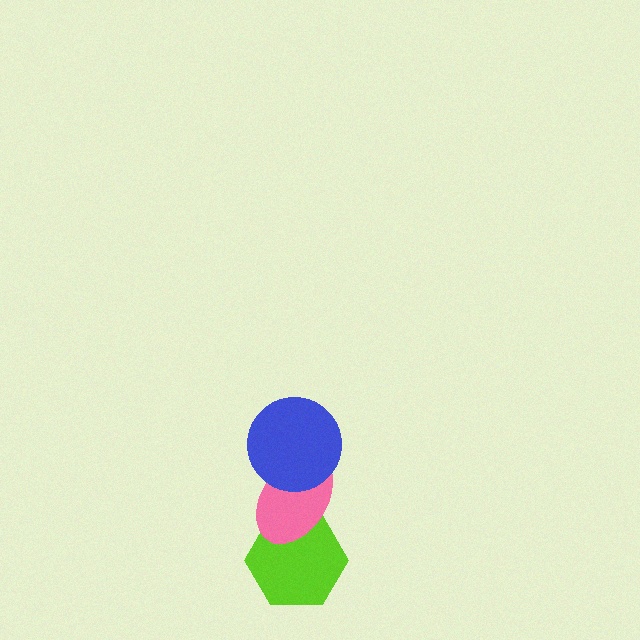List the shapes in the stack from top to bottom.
From top to bottom: the blue circle, the pink ellipse, the lime hexagon.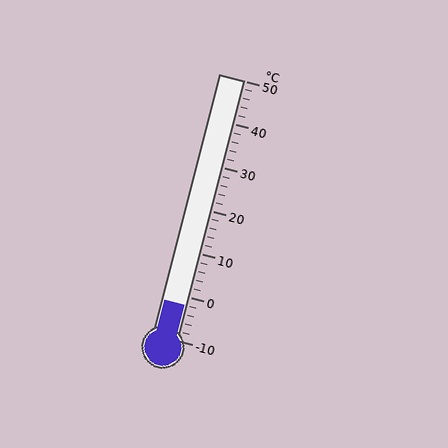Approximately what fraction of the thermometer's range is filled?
The thermometer is filled to approximately 15% of its range.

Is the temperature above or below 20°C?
The temperature is below 20°C.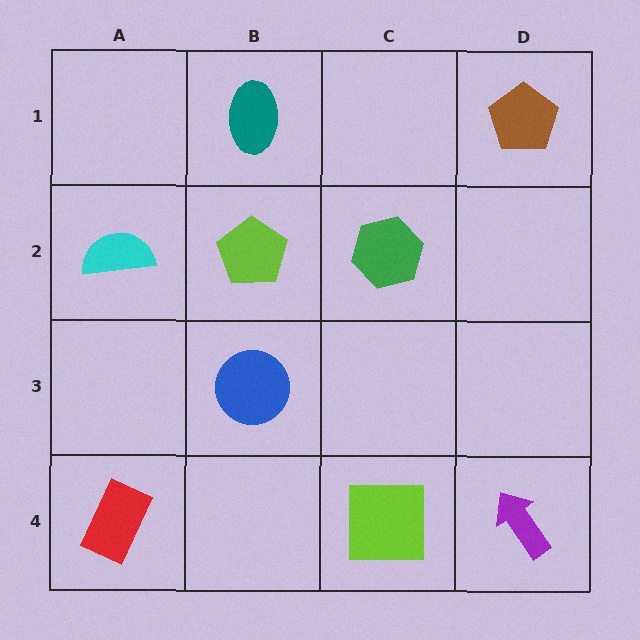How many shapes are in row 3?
1 shape.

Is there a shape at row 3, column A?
No, that cell is empty.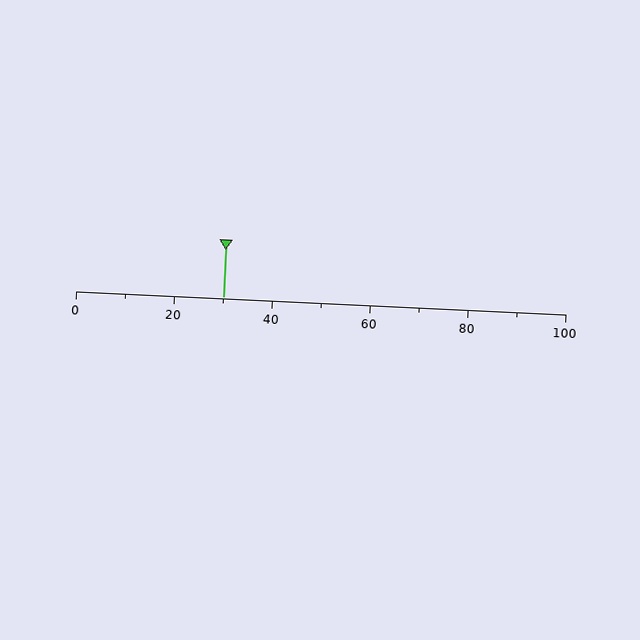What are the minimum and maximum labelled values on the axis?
The axis runs from 0 to 100.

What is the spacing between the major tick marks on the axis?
The major ticks are spaced 20 apart.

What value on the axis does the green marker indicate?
The marker indicates approximately 30.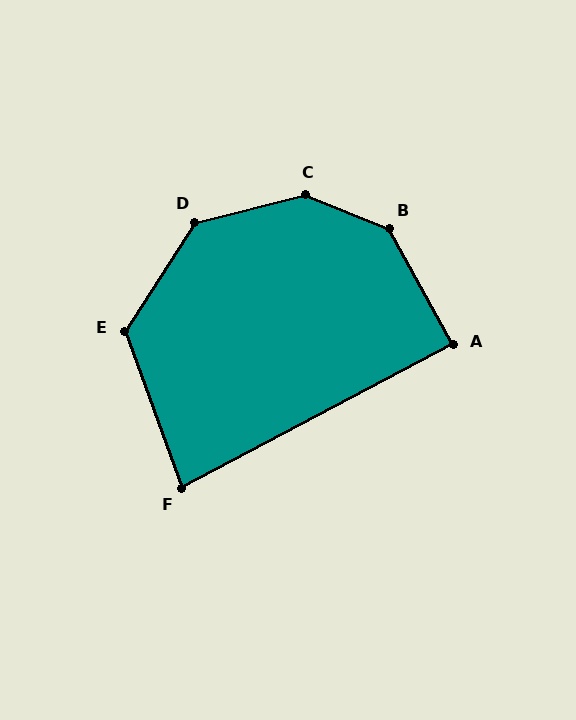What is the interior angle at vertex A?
Approximately 89 degrees (approximately right).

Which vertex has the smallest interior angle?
F, at approximately 82 degrees.